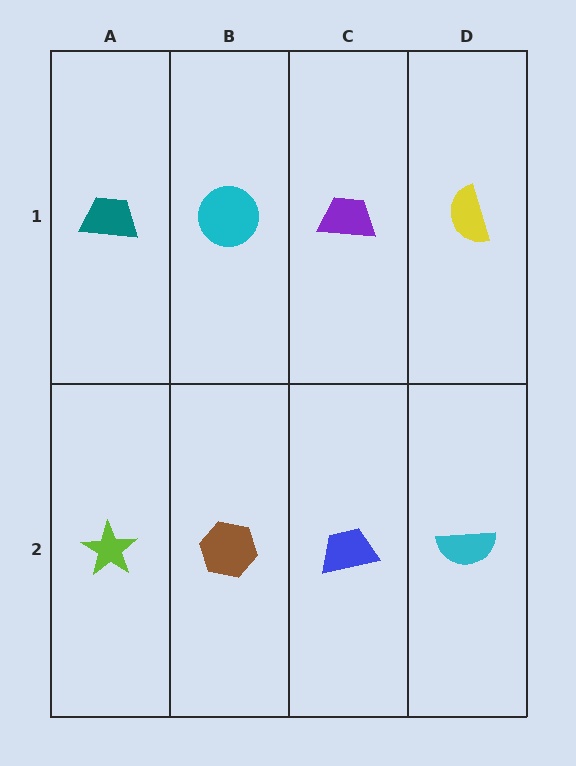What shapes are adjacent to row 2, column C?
A purple trapezoid (row 1, column C), a brown hexagon (row 2, column B), a cyan semicircle (row 2, column D).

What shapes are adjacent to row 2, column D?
A yellow semicircle (row 1, column D), a blue trapezoid (row 2, column C).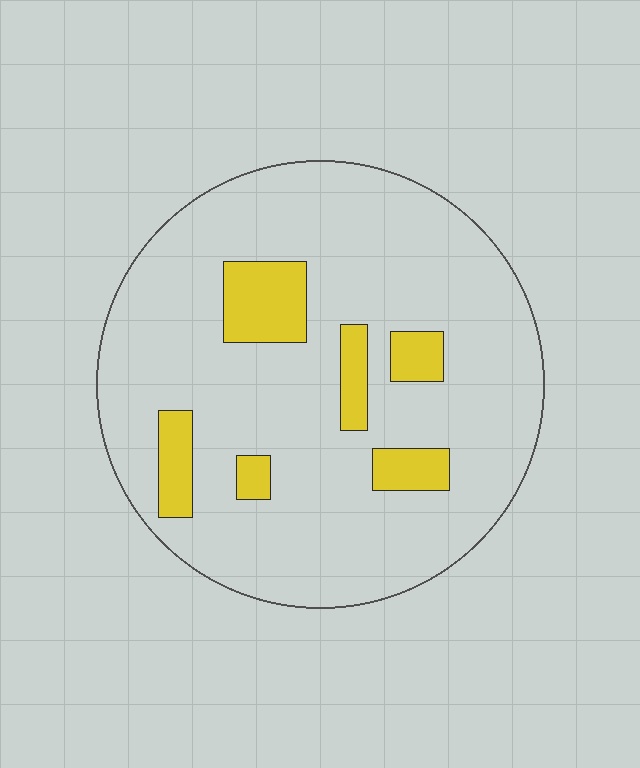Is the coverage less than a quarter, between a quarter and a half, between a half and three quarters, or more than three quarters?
Less than a quarter.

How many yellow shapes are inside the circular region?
6.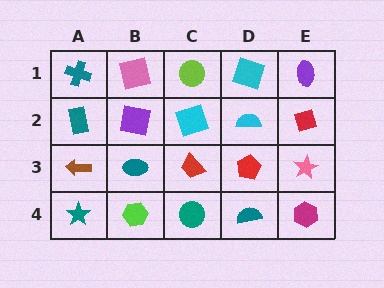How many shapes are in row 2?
5 shapes.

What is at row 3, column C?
A red trapezoid.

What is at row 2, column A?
A teal rectangle.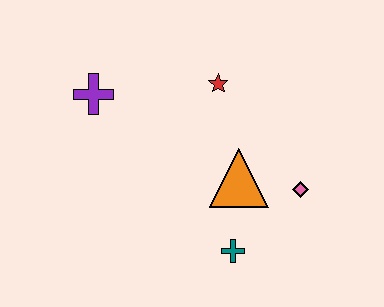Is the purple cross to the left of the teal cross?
Yes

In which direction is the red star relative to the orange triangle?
The red star is above the orange triangle.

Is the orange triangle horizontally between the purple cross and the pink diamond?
Yes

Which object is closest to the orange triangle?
The pink diamond is closest to the orange triangle.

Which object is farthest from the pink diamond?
The purple cross is farthest from the pink diamond.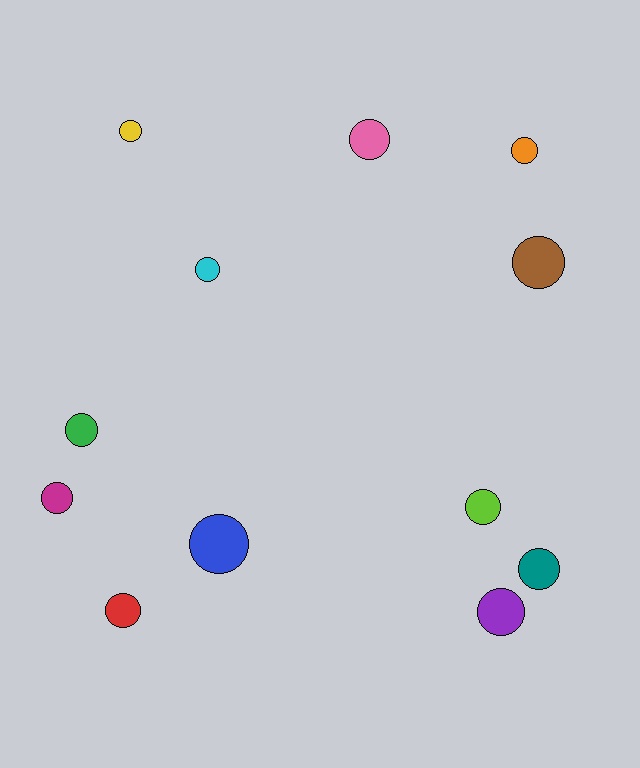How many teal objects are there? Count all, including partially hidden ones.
There is 1 teal object.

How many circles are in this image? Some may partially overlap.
There are 12 circles.